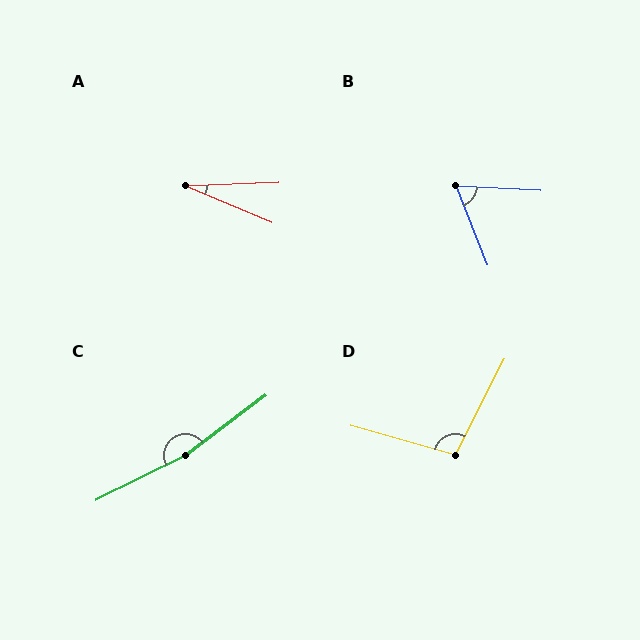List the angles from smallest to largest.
A (25°), B (66°), D (101°), C (169°).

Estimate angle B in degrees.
Approximately 66 degrees.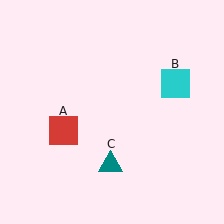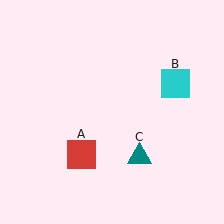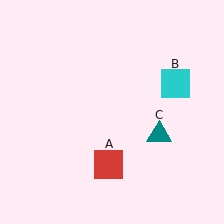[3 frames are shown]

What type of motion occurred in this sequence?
The red square (object A), teal triangle (object C) rotated counterclockwise around the center of the scene.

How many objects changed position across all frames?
2 objects changed position: red square (object A), teal triangle (object C).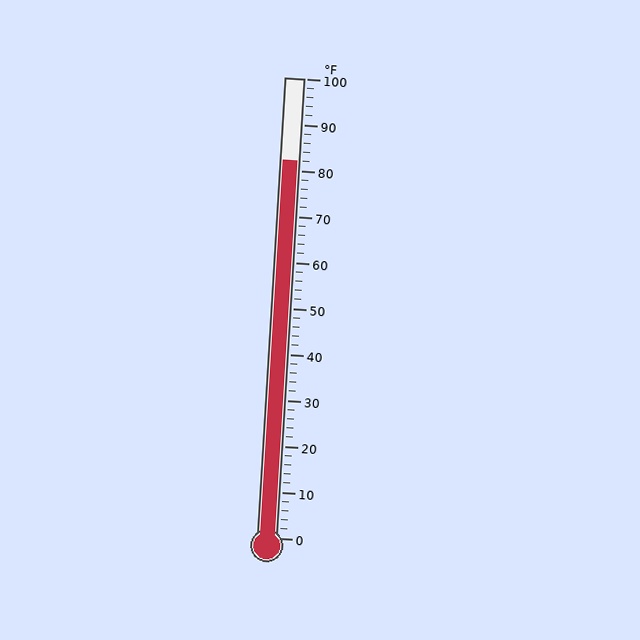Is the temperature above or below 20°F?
The temperature is above 20°F.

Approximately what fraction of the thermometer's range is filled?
The thermometer is filled to approximately 80% of its range.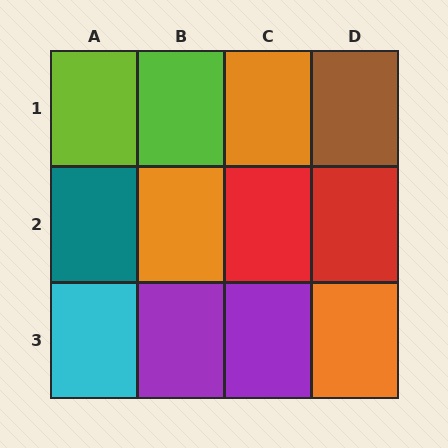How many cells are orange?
3 cells are orange.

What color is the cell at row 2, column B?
Orange.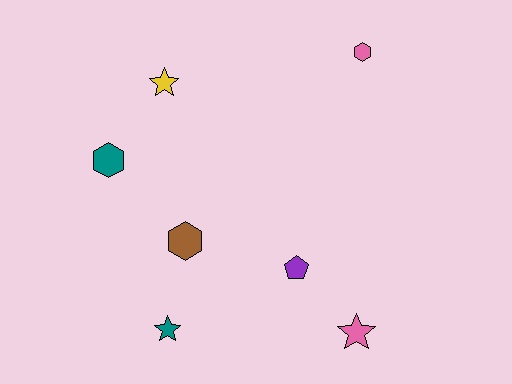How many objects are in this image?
There are 7 objects.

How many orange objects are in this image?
There are no orange objects.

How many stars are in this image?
There are 3 stars.